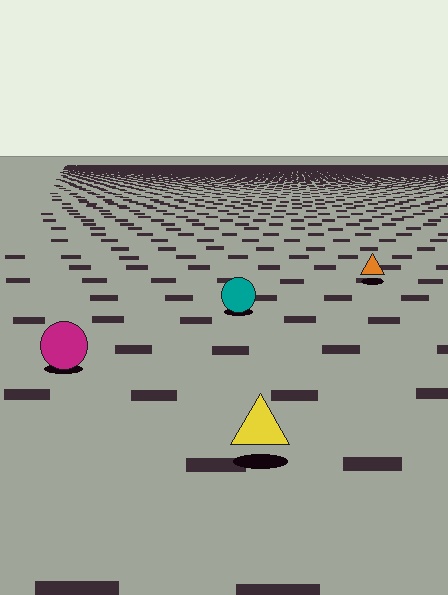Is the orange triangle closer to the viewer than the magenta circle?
No. The magenta circle is closer — you can tell from the texture gradient: the ground texture is coarser near it.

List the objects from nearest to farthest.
From nearest to farthest: the yellow triangle, the magenta circle, the teal circle, the orange triangle.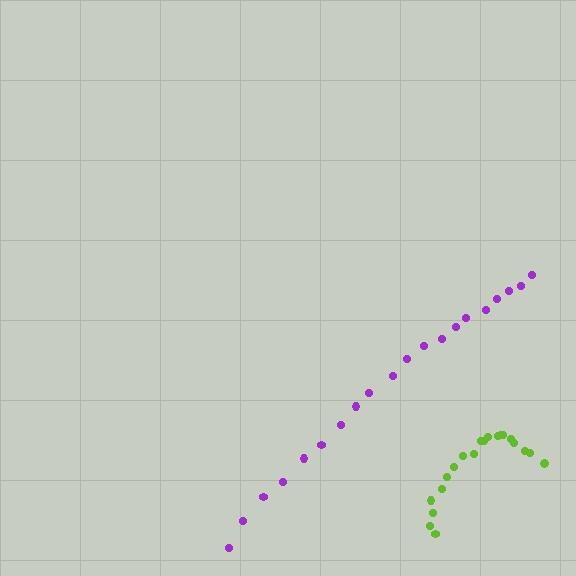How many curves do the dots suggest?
There are 2 distinct paths.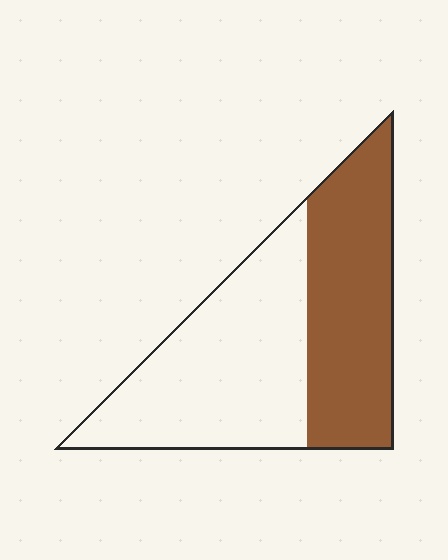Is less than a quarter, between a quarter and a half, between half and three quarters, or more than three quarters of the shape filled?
Between a quarter and a half.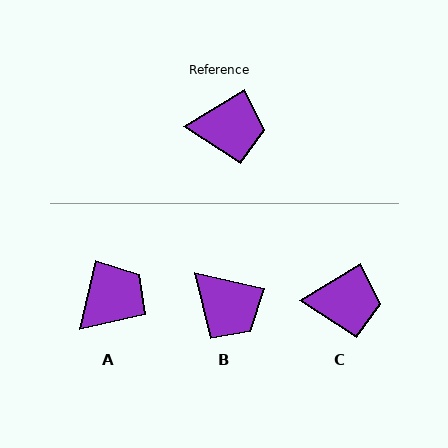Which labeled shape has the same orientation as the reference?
C.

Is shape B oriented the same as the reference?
No, it is off by about 44 degrees.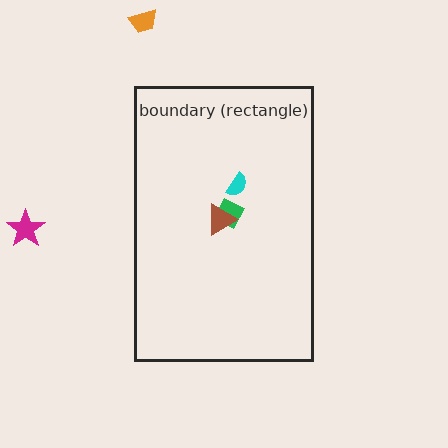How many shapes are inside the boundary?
3 inside, 2 outside.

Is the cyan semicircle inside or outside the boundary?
Inside.